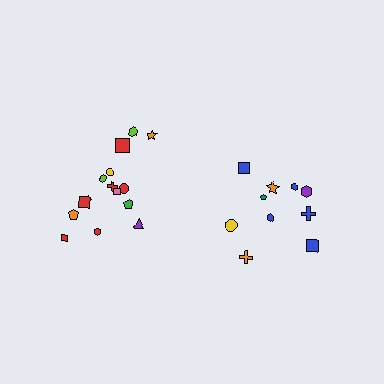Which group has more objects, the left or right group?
The left group.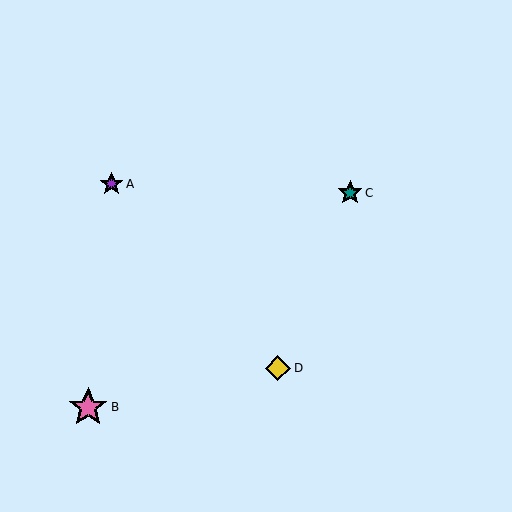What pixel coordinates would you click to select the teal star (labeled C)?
Click at (350, 193) to select the teal star C.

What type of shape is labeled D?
Shape D is a yellow diamond.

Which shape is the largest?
The pink star (labeled B) is the largest.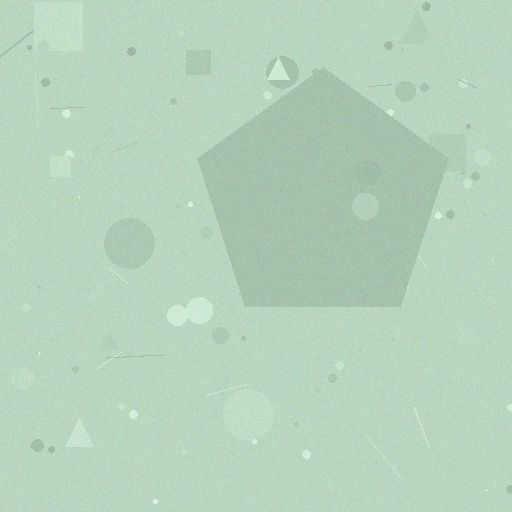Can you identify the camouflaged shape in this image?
The camouflaged shape is a pentagon.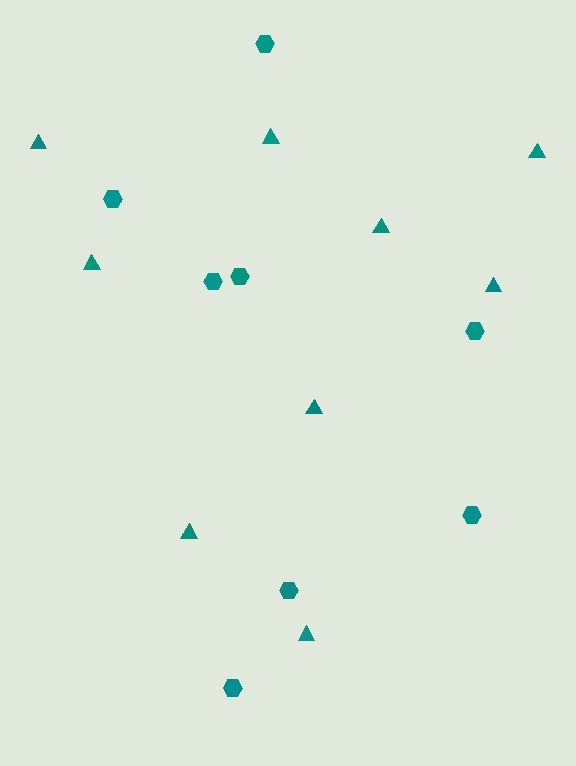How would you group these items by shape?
There are 2 groups: one group of hexagons (8) and one group of triangles (9).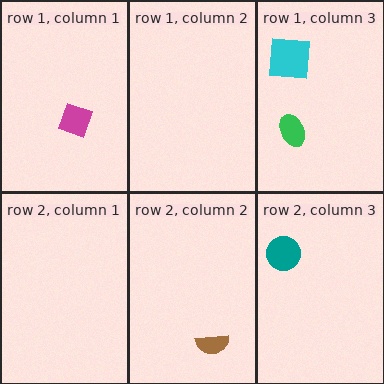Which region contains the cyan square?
The row 1, column 3 region.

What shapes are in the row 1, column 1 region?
The magenta diamond.